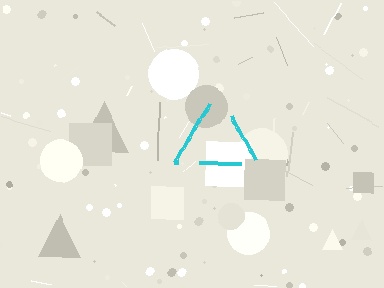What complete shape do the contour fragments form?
The contour fragments form a triangle.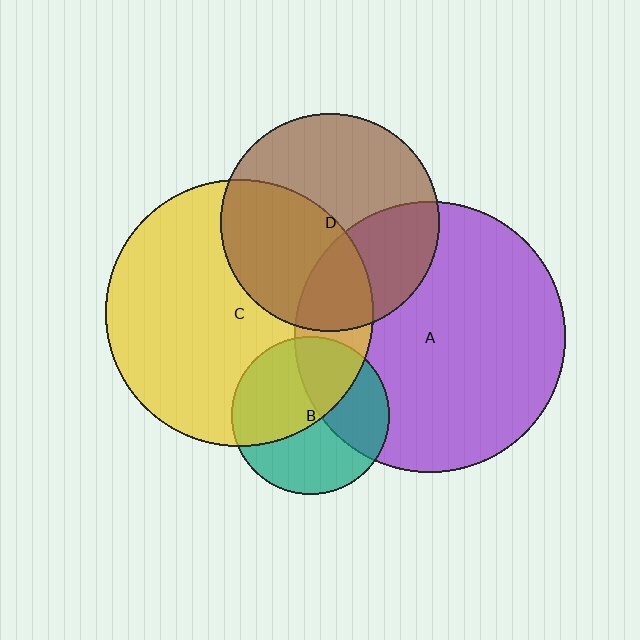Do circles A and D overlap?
Yes.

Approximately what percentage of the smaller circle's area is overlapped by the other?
Approximately 35%.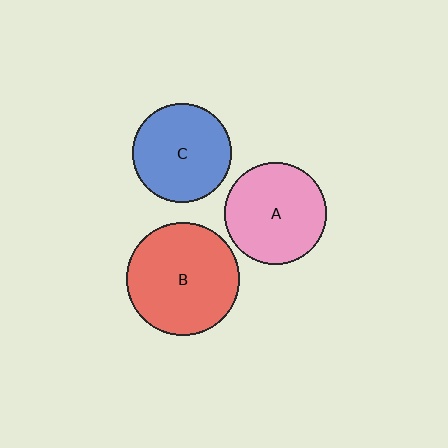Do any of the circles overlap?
No, none of the circles overlap.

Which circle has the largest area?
Circle B (red).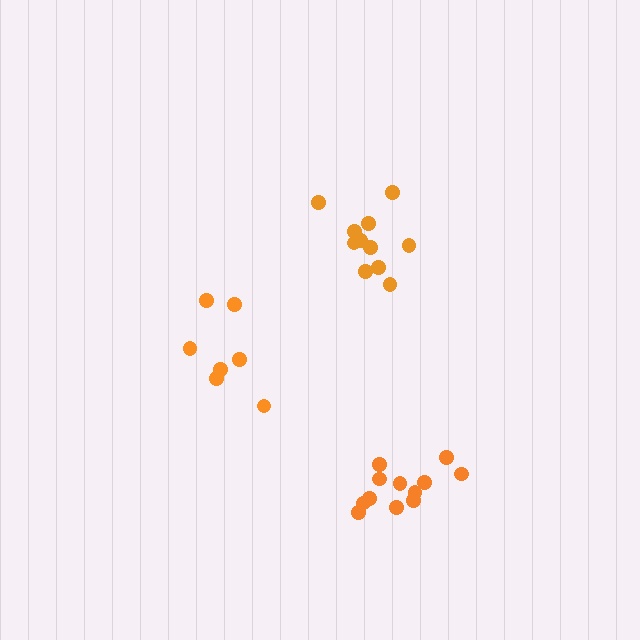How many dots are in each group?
Group 1: 11 dots, Group 2: 12 dots, Group 3: 7 dots (30 total).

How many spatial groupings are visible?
There are 3 spatial groupings.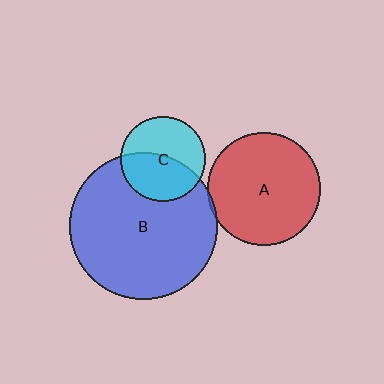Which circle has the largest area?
Circle B (blue).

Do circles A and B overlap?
Yes.